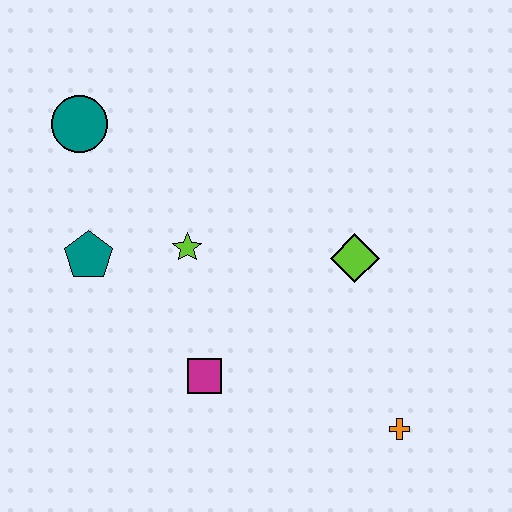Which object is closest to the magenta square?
The lime star is closest to the magenta square.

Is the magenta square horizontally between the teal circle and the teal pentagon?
No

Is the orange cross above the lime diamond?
No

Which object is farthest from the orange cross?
The teal circle is farthest from the orange cross.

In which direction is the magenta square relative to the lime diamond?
The magenta square is to the left of the lime diamond.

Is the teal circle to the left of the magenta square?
Yes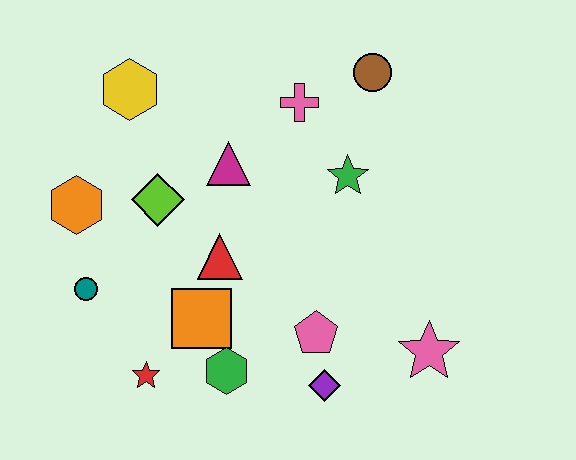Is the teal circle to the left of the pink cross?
Yes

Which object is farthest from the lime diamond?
The pink star is farthest from the lime diamond.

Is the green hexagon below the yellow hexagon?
Yes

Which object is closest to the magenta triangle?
The lime diamond is closest to the magenta triangle.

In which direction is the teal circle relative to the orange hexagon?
The teal circle is below the orange hexagon.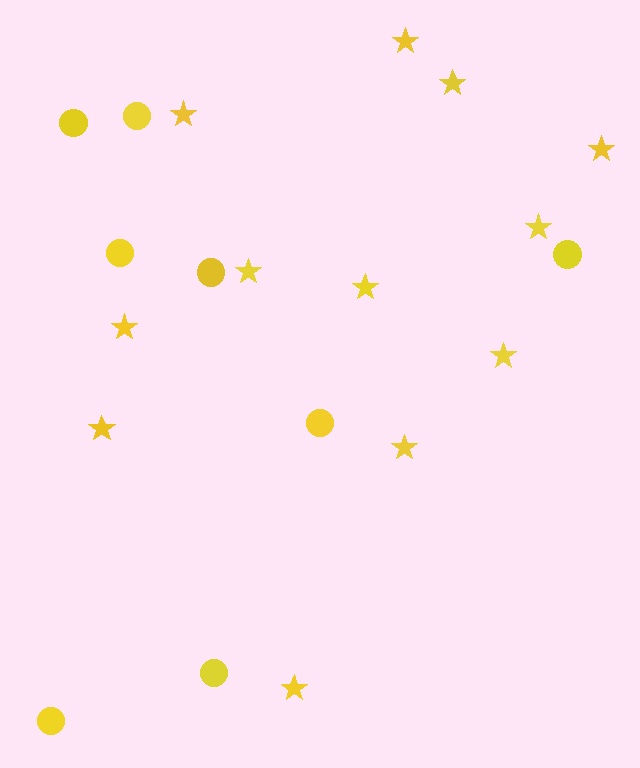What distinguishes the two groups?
There are 2 groups: one group of circles (8) and one group of stars (12).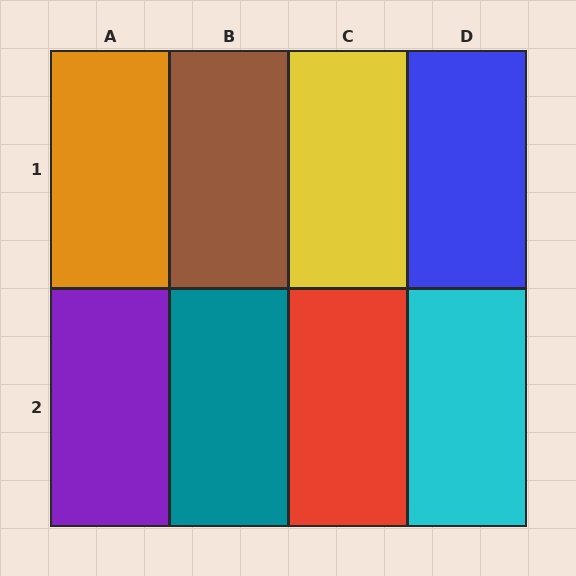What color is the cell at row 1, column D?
Blue.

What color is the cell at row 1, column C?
Yellow.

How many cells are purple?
1 cell is purple.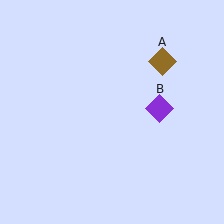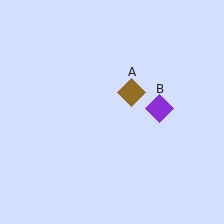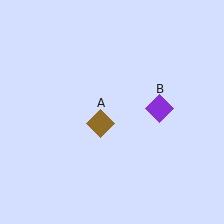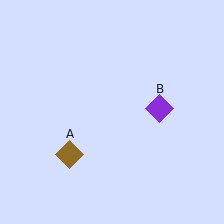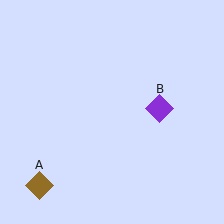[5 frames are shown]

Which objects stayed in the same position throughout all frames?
Purple diamond (object B) remained stationary.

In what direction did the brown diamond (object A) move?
The brown diamond (object A) moved down and to the left.